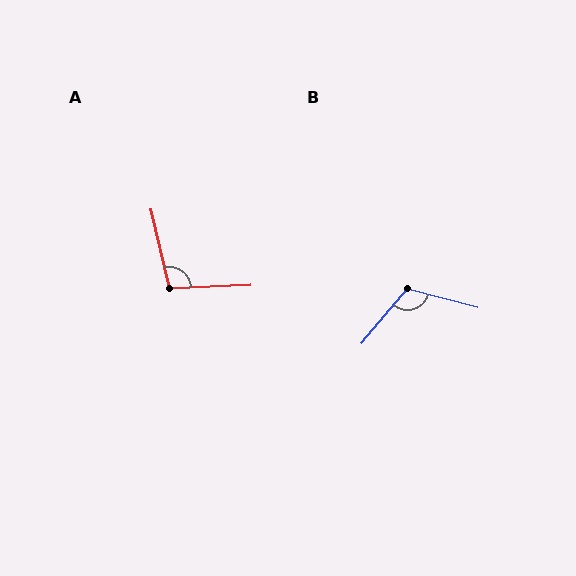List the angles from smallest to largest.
A (101°), B (115°).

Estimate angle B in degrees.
Approximately 115 degrees.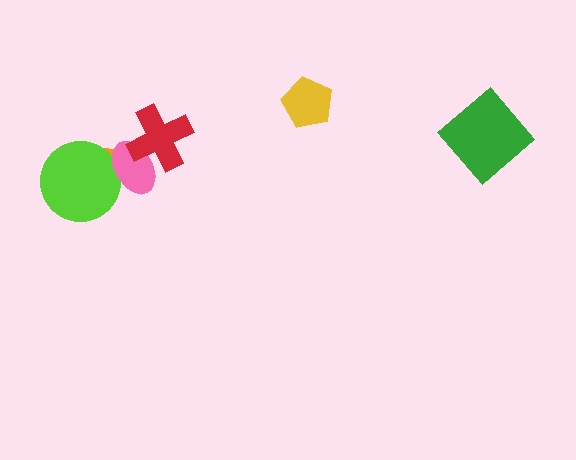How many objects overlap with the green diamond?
0 objects overlap with the green diamond.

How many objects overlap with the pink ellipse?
3 objects overlap with the pink ellipse.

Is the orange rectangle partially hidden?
Yes, it is partially covered by another shape.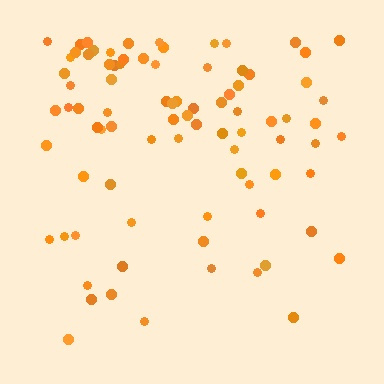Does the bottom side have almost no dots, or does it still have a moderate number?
Still a moderate number, just noticeably fewer than the top.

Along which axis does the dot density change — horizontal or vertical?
Vertical.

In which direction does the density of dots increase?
From bottom to top, with the top side densest.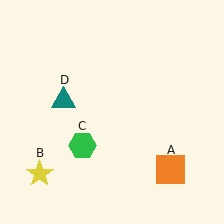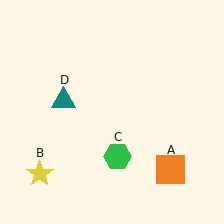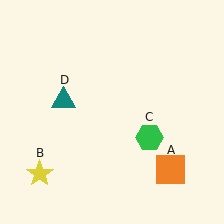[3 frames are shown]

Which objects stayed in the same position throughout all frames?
Orange square (object A) and yellow star (object B) and teal triangle (object D) remained stationary.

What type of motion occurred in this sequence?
The green hexagon (object C) rotated counterclockwise around the center of the scene.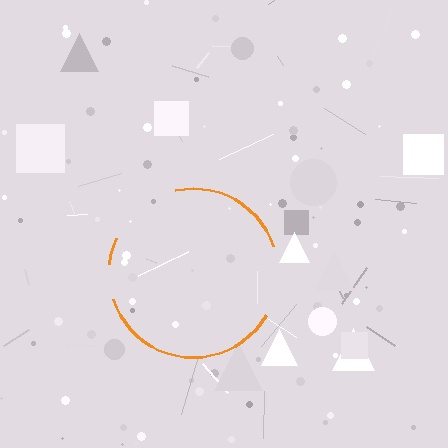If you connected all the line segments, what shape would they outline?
They would outline a circle.